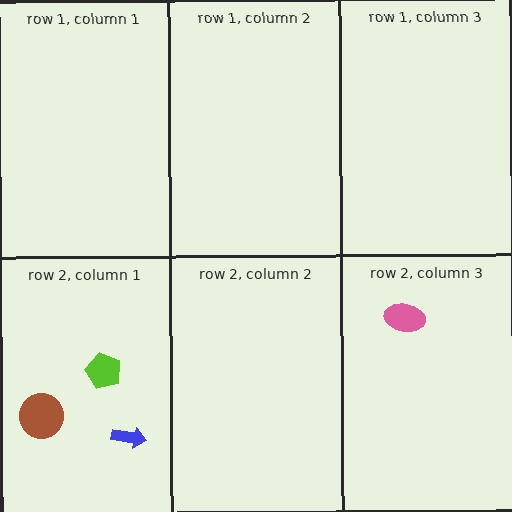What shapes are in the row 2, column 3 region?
The pink ellipse.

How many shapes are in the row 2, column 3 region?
1.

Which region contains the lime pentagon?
The row 2, column 1 region.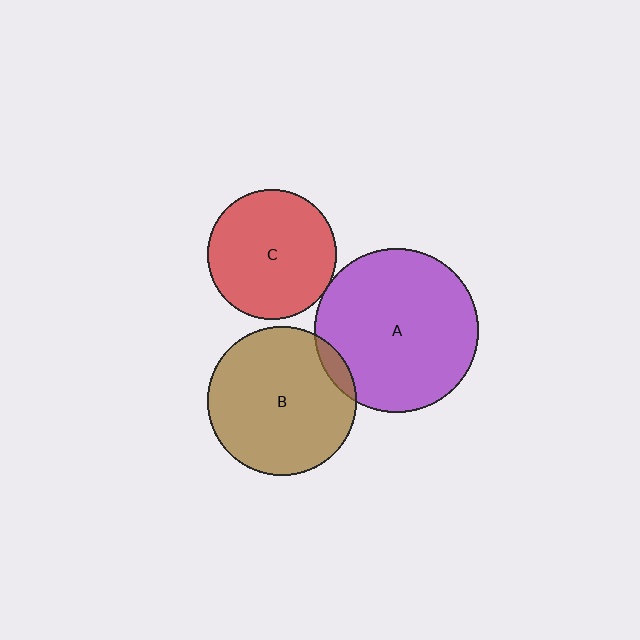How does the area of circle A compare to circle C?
Approximately 1.6 times.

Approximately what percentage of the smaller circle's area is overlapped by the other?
Approximately 5%.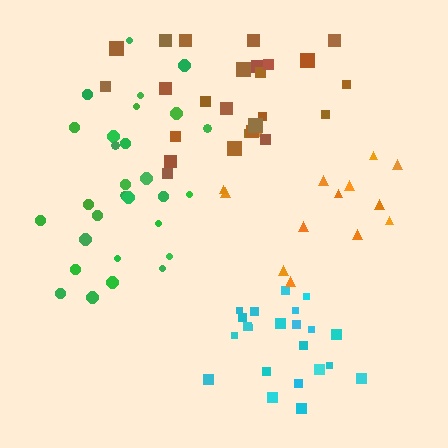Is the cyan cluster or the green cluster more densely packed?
Cyan.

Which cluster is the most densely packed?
Cyan.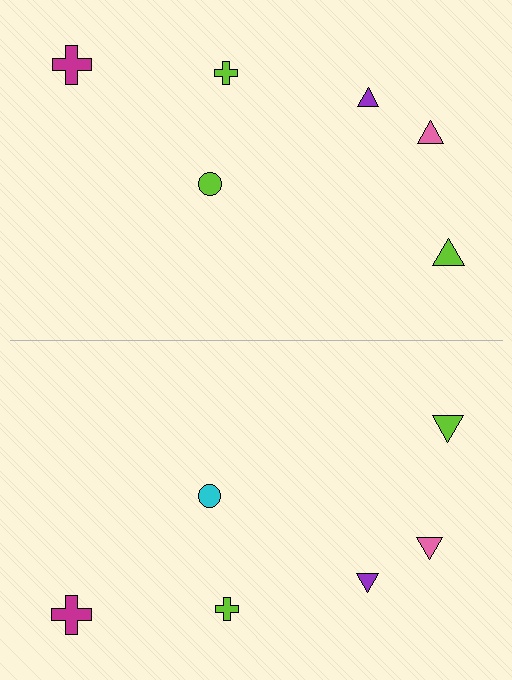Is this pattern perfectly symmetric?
No, the pattern is not perfectly symmetric. The cyan circle on the bottom side breaks the symmetry — its mirror counterpart is lime.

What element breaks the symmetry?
The cyan circle on the bottom side breaks the symmetry — its mirror counterpart is lime.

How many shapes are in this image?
There are 12 shapes in this image.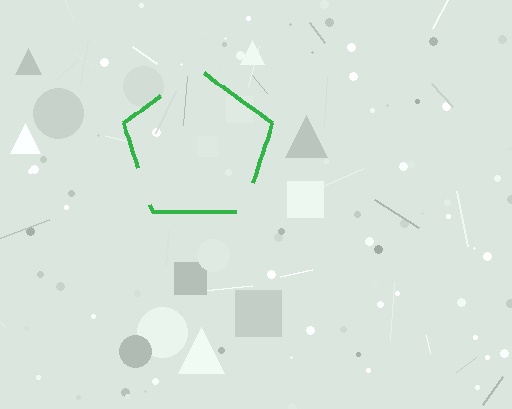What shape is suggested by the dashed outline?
The dashed outline suggests a pentagon.